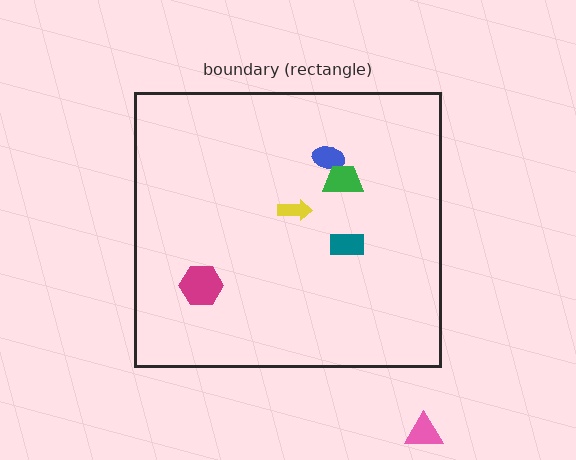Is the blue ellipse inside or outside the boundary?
Inside.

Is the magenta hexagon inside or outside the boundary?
Inside.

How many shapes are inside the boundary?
5 inside, 1 outside.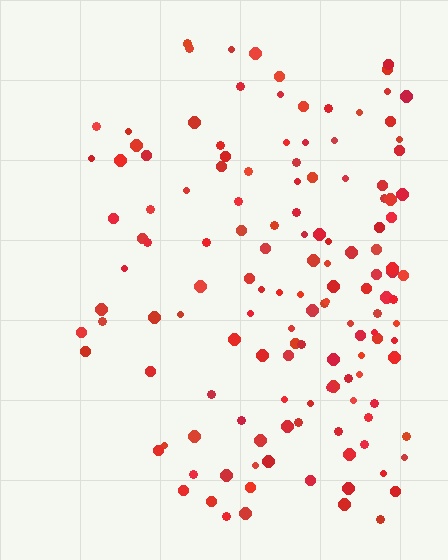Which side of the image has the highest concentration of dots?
The right.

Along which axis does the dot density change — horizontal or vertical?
Horizontal.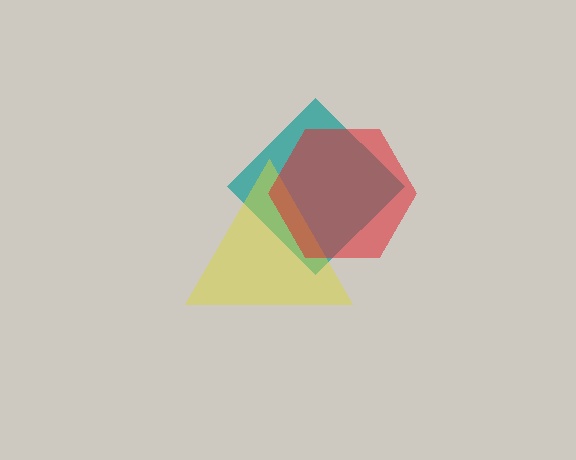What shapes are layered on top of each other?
The layered shapes are: a teal diamond, a yellow triangle, a red hexagon.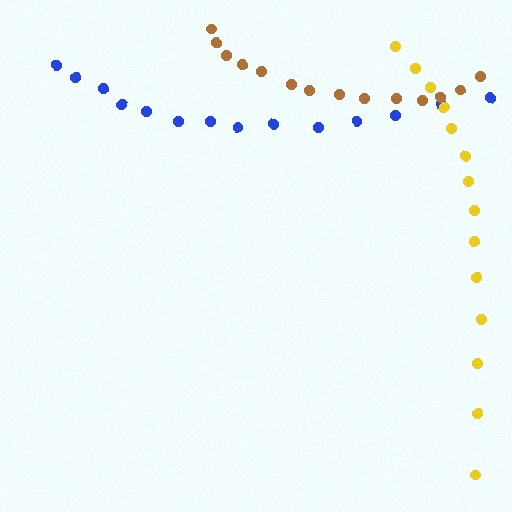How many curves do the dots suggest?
There are 3 distinct paths.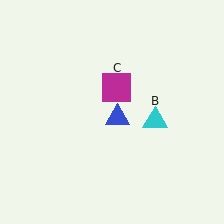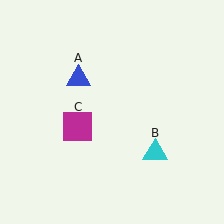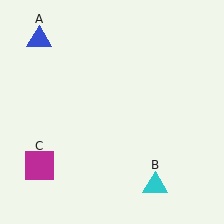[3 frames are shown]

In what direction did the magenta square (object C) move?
The magenta square (object C) moved down and to the left.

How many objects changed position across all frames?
3 objects changed position: blue triangle (object A), cyan triangle (object B), magenta square (object C).